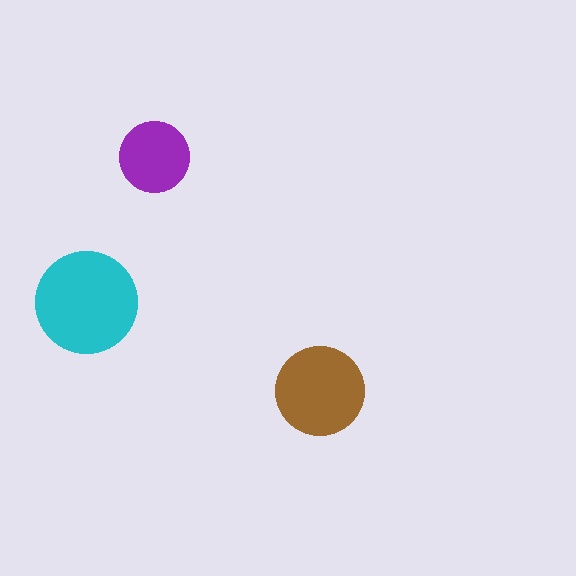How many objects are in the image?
There are 3 objects in the image.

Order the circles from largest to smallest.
the cyan one, the brown one, the purple one.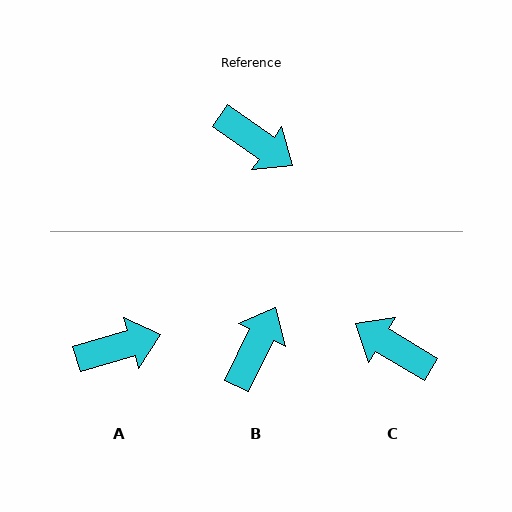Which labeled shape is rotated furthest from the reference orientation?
C, about 176 degrees away.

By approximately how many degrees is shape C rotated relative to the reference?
Approximately 176 degrees clockwise.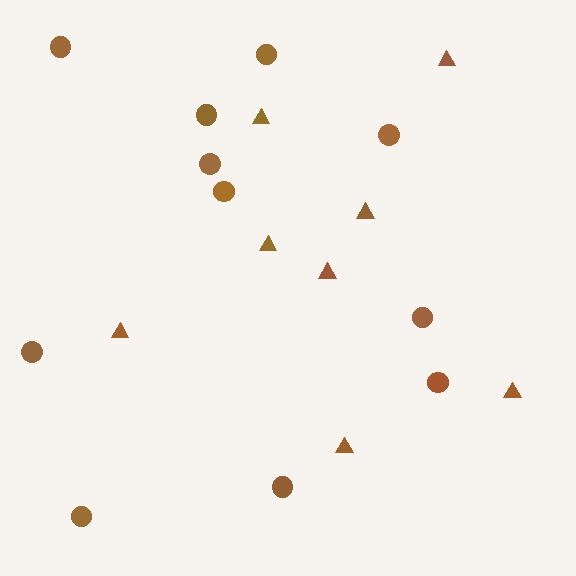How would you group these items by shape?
There are 2 groups: one group of triangles (8) and one group of circles (11).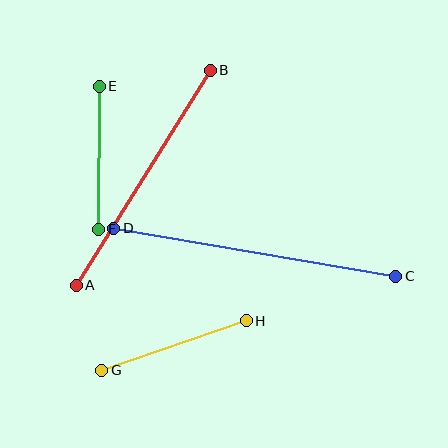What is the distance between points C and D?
The distance is approximately 286 pixels.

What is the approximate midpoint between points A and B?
The midpoint is at approximately (143, 178) pixels.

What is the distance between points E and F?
The distance is approximately 143 pixels.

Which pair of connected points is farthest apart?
Points C and D are farthest apart.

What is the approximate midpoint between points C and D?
The midpoint is at approximately (255, 252) pixels.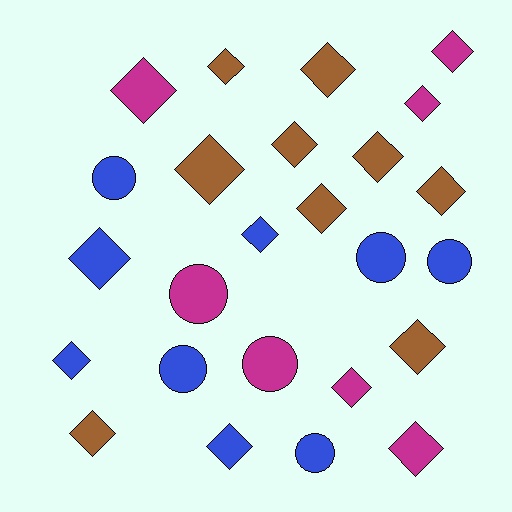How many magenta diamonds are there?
There are 5 magenta diamonds.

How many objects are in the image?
There are 25 objects.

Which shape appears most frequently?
Diamond, with 18 objects.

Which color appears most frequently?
Brown, with 9 objects.